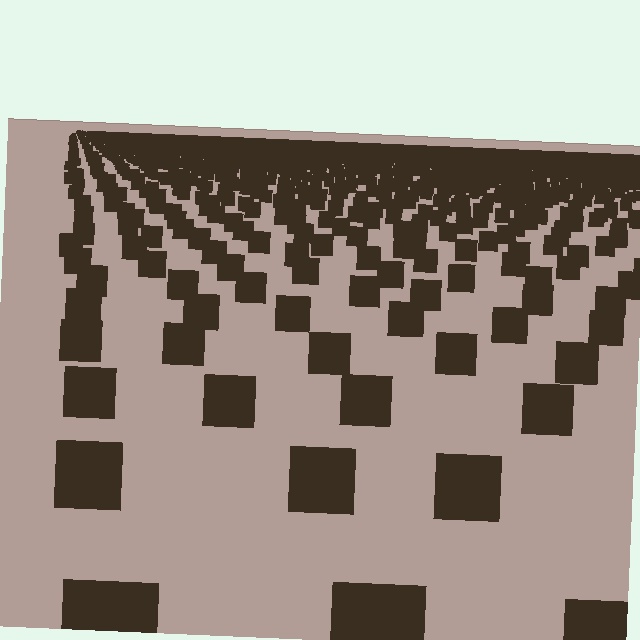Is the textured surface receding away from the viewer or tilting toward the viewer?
The surface is receding away from the viewer. Texture elements get smaller and denser toward the top.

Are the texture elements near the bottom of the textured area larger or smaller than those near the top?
Larger. Near the bottom, elements are closer to the viewer and appear at a bigger on-screen size.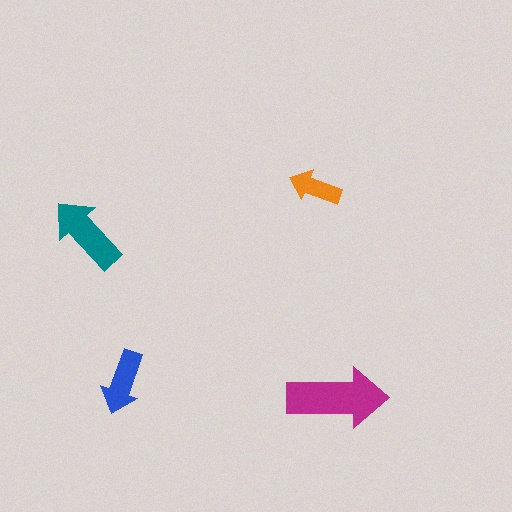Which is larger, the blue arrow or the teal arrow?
The teal one.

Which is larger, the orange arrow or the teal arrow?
The teal one.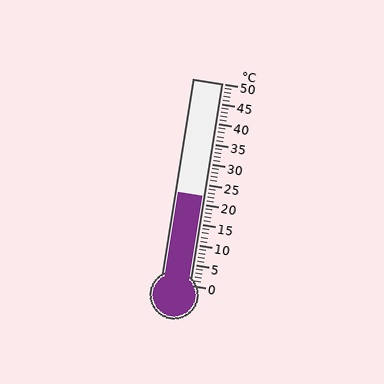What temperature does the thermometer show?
The thermometer shows approximately 22°C.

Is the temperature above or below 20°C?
The temperature is above 20°C.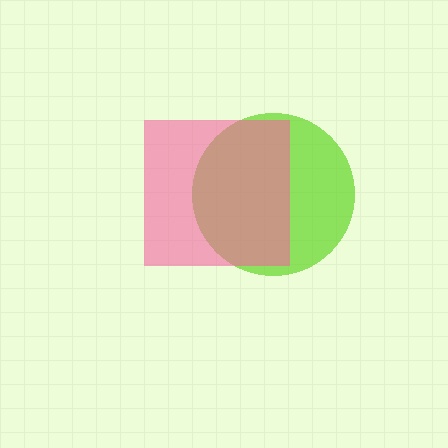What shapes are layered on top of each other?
The layered shapes are: a lime circle, a pink square.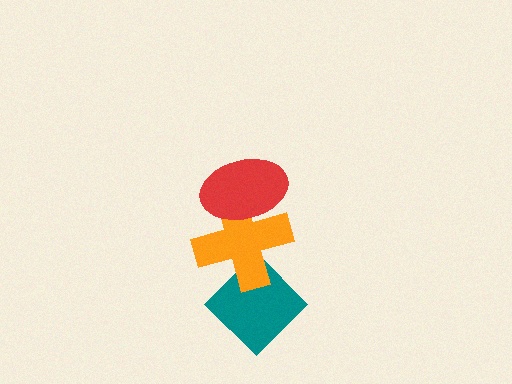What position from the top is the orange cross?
The orange cross is 2nd from the top.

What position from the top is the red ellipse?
The red ellipse is 1st from the top.